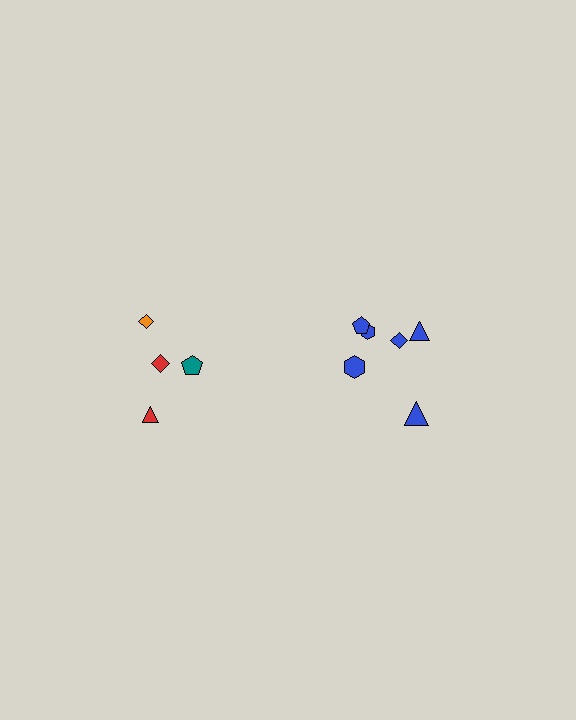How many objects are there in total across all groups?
There are 10 objects.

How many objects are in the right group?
There are 6 objects.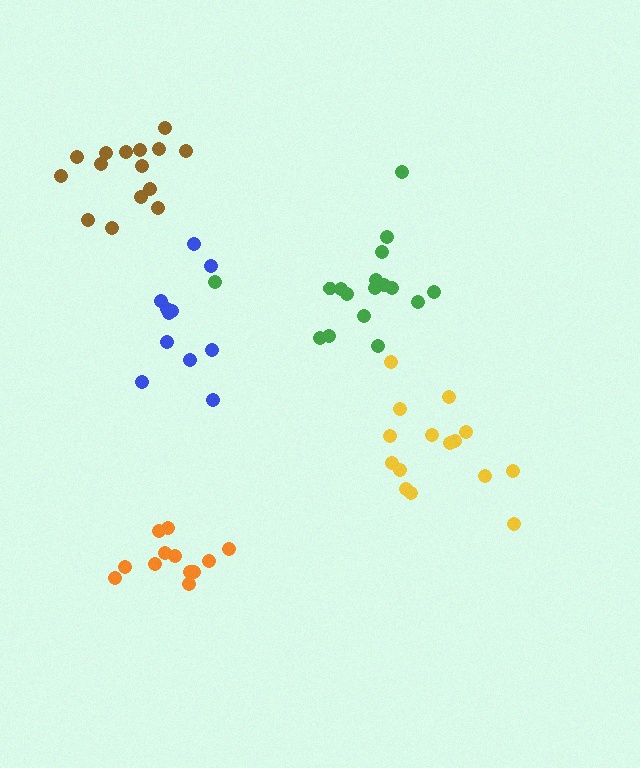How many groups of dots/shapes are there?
There are 5 groups.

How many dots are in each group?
Group 1: 17 dots, Group 2: 12 dots, Group 3: 15 dots, Group 4: 15 dots, Group 5: 11 dots (70 total).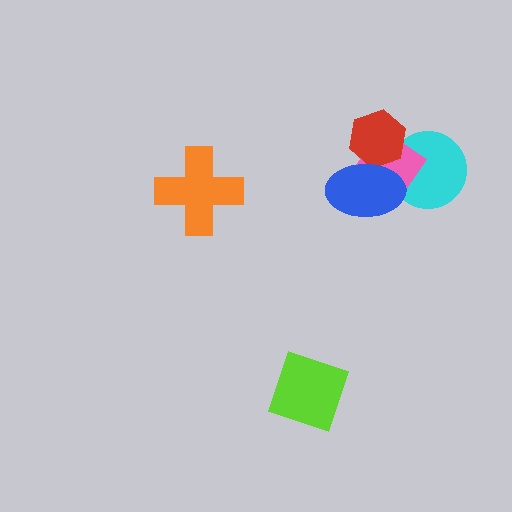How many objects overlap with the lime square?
0 objects overlap with the lime square.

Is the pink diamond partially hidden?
Yes, it is partially covered by another shape.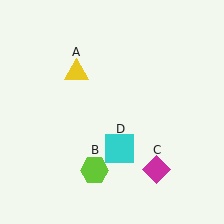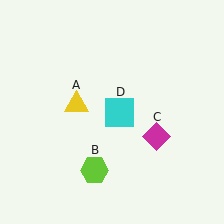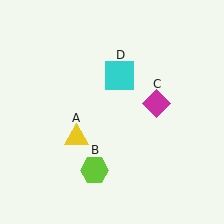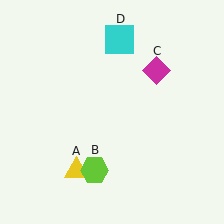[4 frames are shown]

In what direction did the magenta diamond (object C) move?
The magenta diamond (object C) moved up.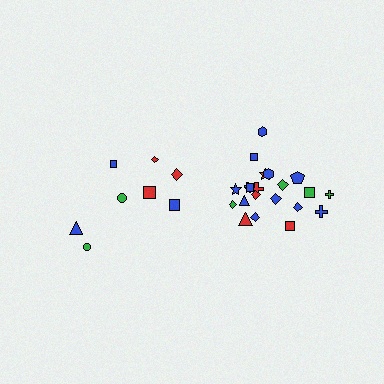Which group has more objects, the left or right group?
The right group.